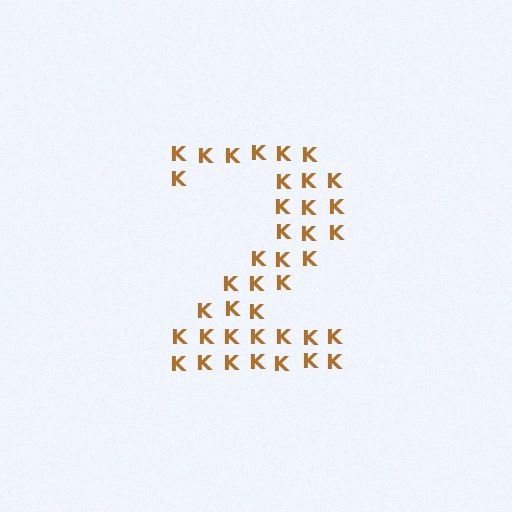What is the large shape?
The large shape is the digit 2.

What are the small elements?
The small elements are letter K's.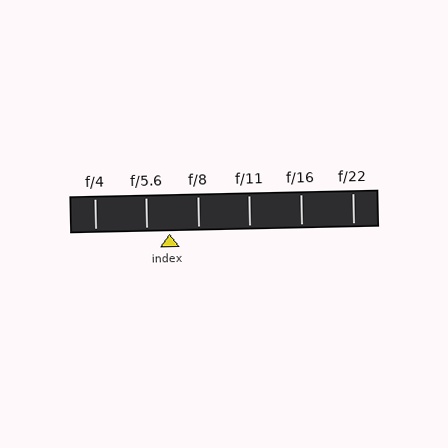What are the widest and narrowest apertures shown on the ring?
The widest aperture shown is f/4 and the narrowest is f/22.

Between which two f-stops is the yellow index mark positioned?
The index mark is between f/5.6 and f/8.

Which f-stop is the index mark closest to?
The index mark is closest to f/5.6.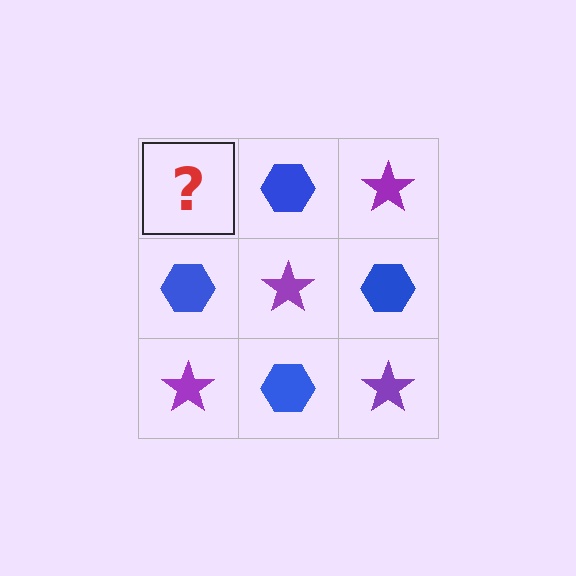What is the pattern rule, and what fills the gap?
The rule is that it alternates purple star and blue hexagon in a checkerboard pattern. The gap should be filled with a purple star.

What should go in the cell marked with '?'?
The missing cell should contain a purple star.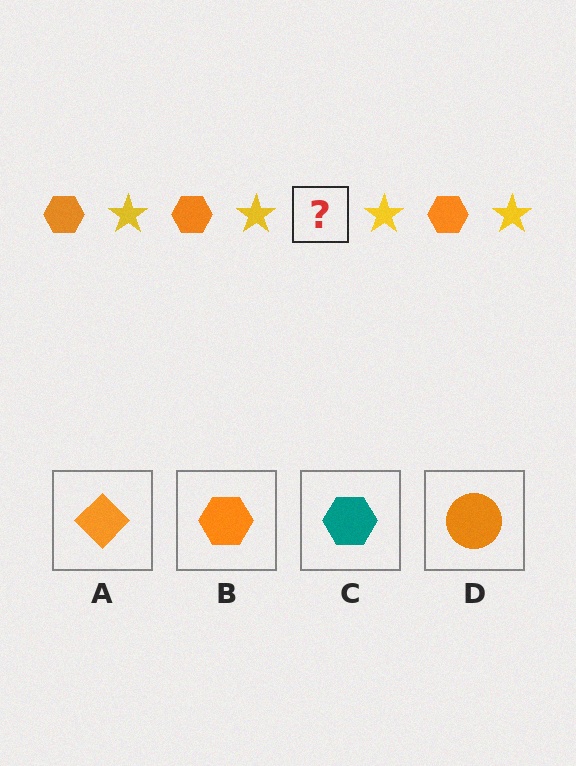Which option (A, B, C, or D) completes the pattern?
B.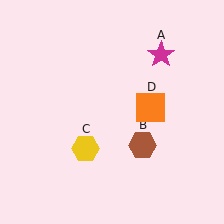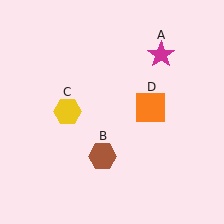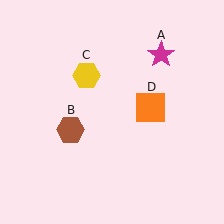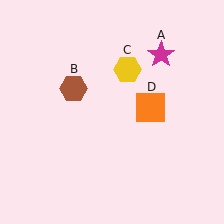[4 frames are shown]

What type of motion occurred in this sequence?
The brown hexagon (object B), yellow hexagon (object C) rotated clockwise around the center of the scene.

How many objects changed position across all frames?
2 objects changed position: brown hexagon (object B), yellow hexagon (object C).